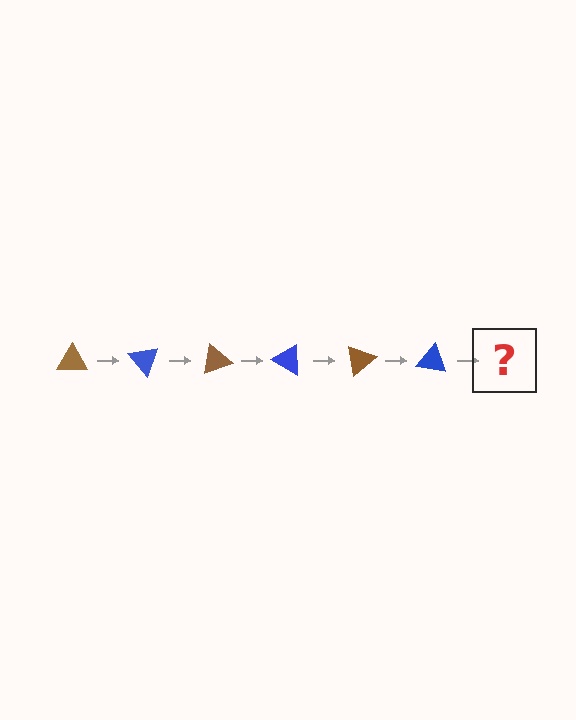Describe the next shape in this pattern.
It should be a brown triangle, rotated 300 degrees from the start.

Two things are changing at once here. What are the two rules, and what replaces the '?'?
The two rules are that it rotates 50 degrees each step and the color cycles through brown and blue. The '?' should be a brown triangle, rotated 300 degrees from the start.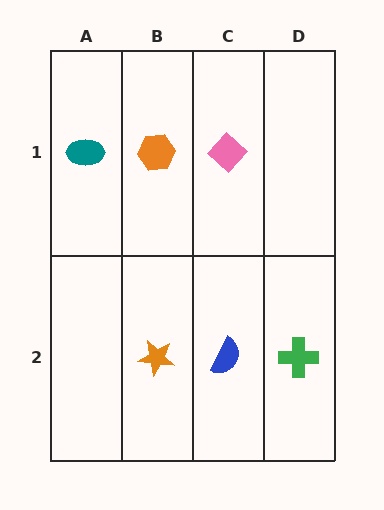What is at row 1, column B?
An orange hexagon.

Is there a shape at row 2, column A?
No, that cell is empty.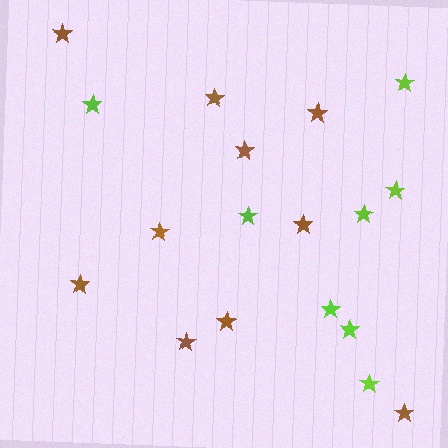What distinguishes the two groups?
There are 2 groups: one group of brown stars (10) and one group of lime stars (8).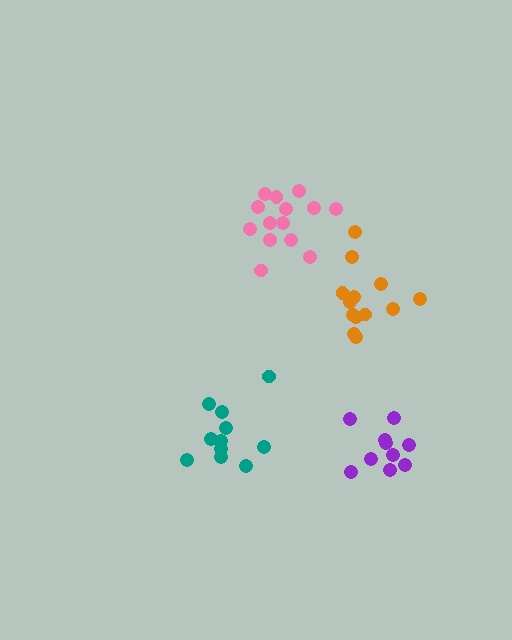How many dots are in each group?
Group 1: 13 dots, Group 2: 14 dots, Group 3: 11 dots, Group 4: 10 dots (48 total).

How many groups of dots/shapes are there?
There are 4 groups.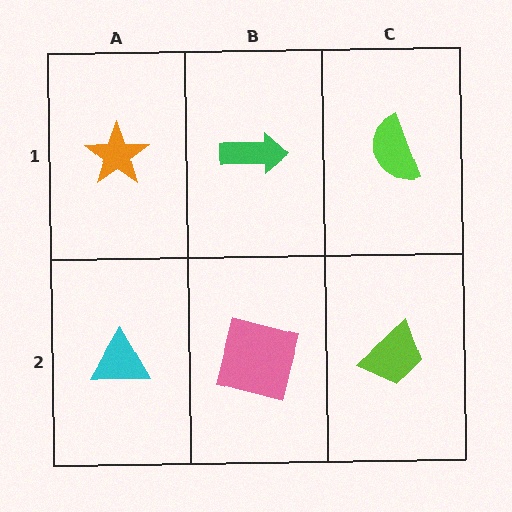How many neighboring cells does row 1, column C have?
2.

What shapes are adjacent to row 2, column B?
A green arrow (row 1, column B), a cyan triangle (row 2, column A), a lime trapezoid (row 2, column C).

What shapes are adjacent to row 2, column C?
A lime semicircle (row 1, column C), a pink square (row 2, column B).